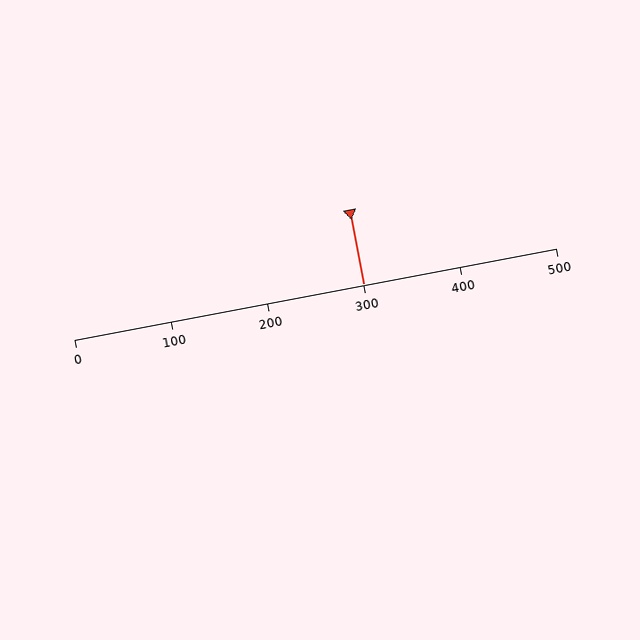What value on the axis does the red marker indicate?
The marker indicates approximately 300.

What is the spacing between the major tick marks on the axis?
The major ticks are spaced 100 apart.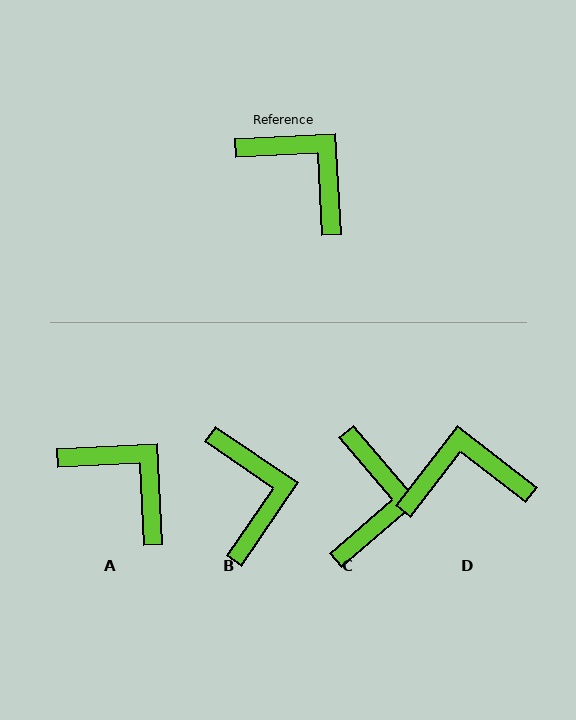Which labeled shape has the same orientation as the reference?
A.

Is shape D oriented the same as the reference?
No, it is off by about 50 degrees.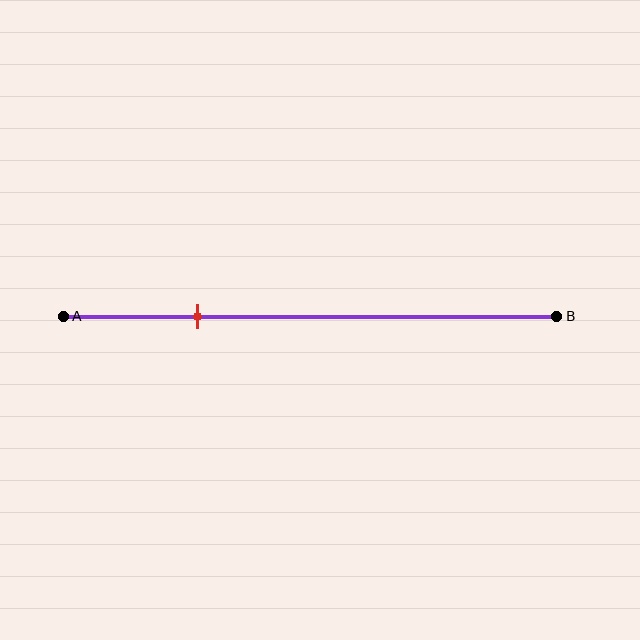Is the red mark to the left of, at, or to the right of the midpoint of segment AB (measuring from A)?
The red mark is to the left of the midpoint of segment AB.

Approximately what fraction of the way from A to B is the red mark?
The red mark is approximately 25% of the way from A to B.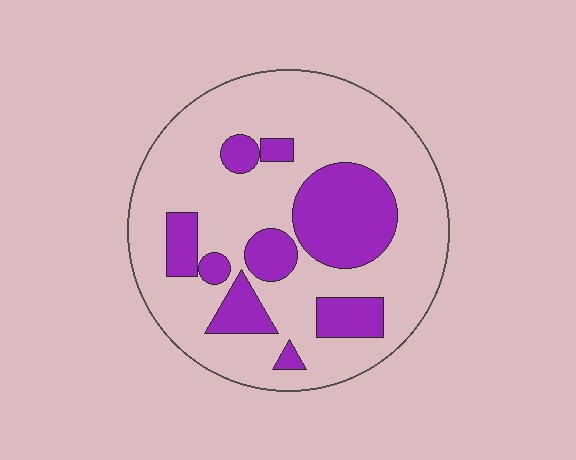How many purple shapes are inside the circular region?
9.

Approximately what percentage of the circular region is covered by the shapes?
Approximately 25%.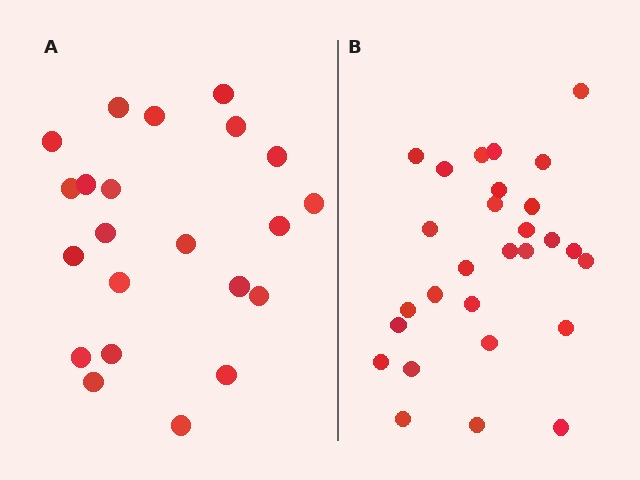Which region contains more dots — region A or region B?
Region B (the right region) has more dots.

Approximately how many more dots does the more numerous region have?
Region B has about 6 more dots than region A.